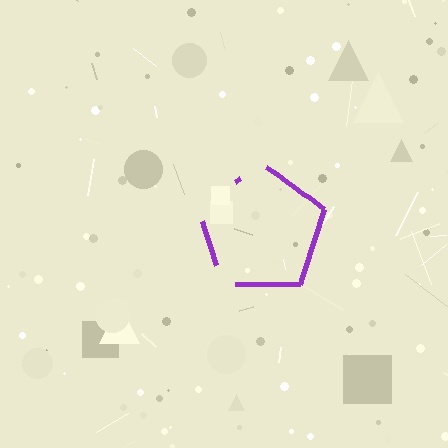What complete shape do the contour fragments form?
The contour fragments form a pentagon.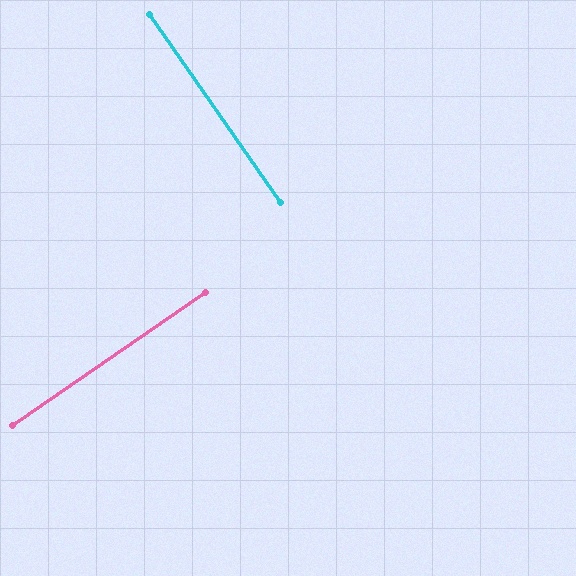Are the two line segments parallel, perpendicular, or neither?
Perpendicular — they meet at approximately 90°.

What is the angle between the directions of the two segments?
Approximately 90 degrees.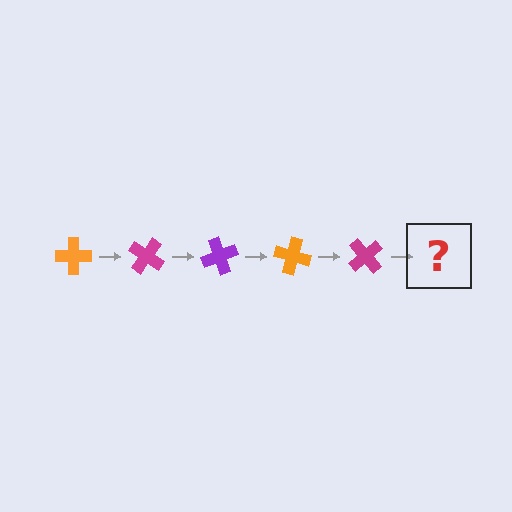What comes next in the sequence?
The next element should be a purple cross, rotated 175 degrees from the start.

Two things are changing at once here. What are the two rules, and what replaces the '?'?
The two rules are that it rotates 35 degrees each step and the color cycles through orange, magenta, and purple. The '?' should be a purple cross, rotated 175 degrees from the start.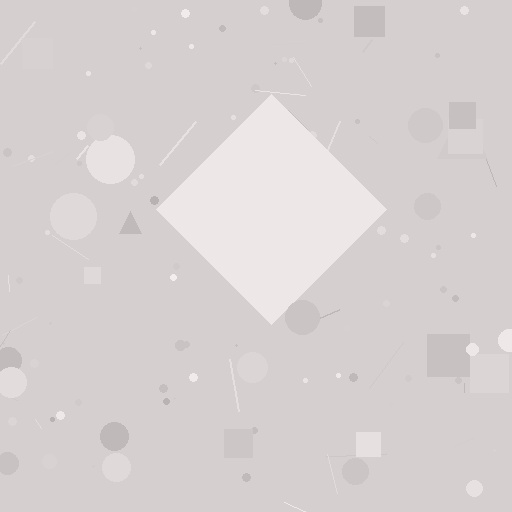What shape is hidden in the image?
A diamond is hidden in the image.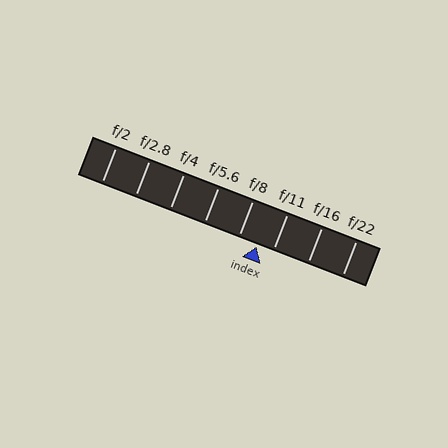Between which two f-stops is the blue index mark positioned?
The index mark is between f/8 and f/11.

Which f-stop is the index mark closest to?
The index mark is closest to f/11.